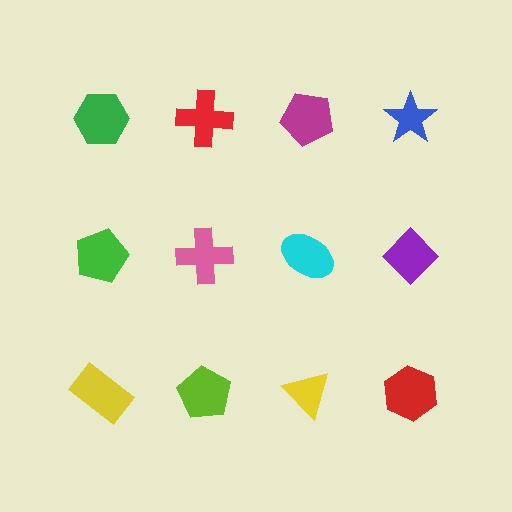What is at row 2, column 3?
A cyan ellipse.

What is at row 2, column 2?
A pink cross.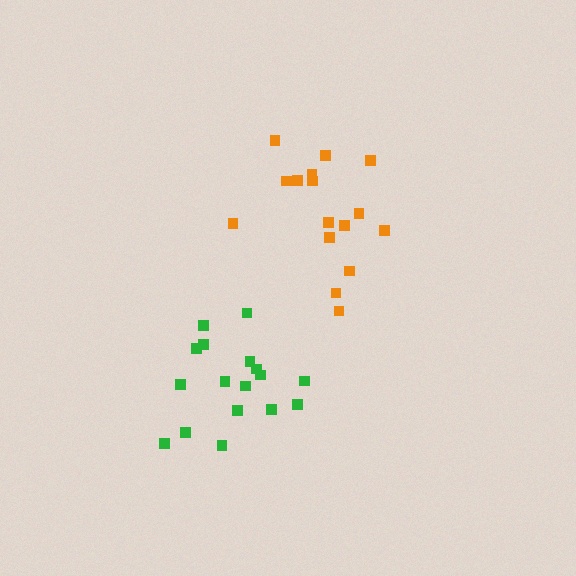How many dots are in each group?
Group 1: 17 dots, Group 2: 16 dots (33 total).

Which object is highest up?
The orange cluster is topmost.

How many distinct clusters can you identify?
There are 2 distinct clusters.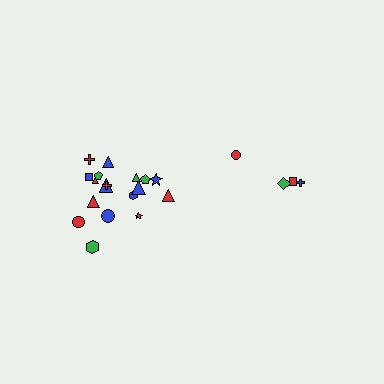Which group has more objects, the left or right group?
The left group.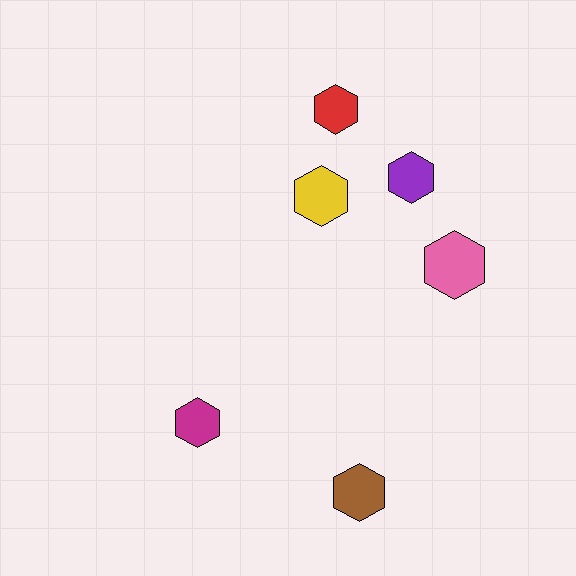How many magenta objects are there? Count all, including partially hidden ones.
There is 1 magenta object.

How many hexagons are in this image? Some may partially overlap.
There are 6 hexagons.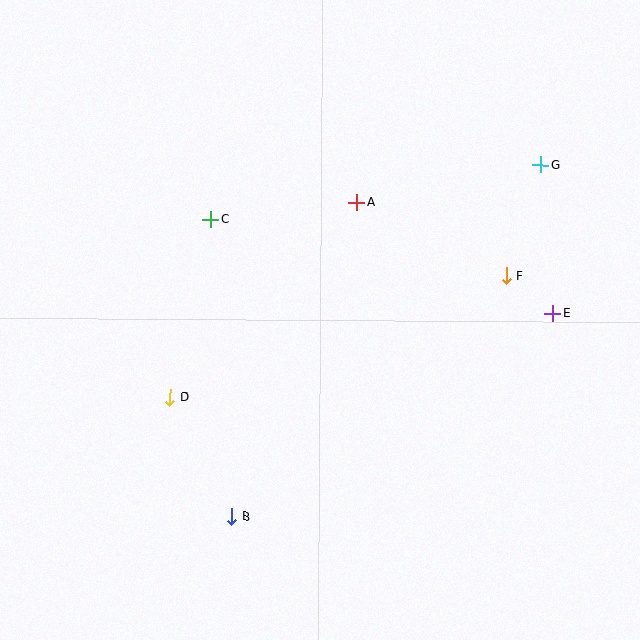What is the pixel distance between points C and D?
The distance between C and D is 182 pixels.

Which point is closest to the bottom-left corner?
Point B is closest to the bottom-left corner.